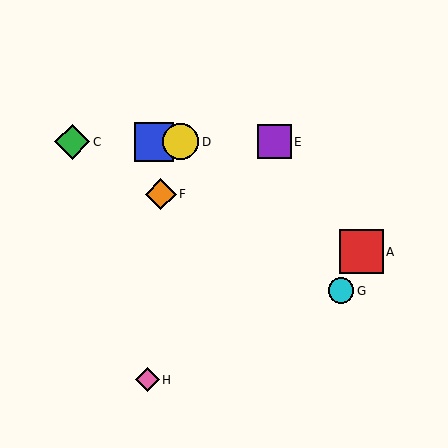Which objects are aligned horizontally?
Objects B, C, D, E are aligned horizontally.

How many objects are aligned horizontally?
4 objects (B, C, D, E) are aligned horizontally.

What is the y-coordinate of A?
Object A is at y≈252.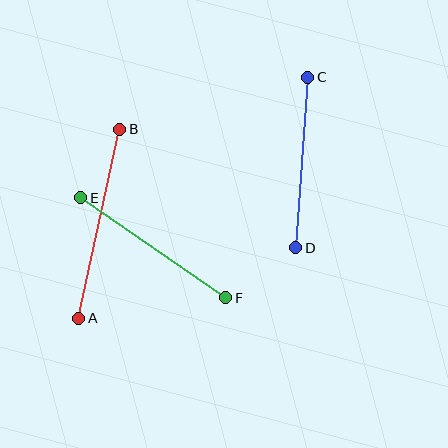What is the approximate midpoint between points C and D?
The midpoint is at approximately (302, 162) pixels.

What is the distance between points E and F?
The distance is approximately 176 pixels.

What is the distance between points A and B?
The distance is approximately 193 pixels.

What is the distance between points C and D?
The distance is approximately 171 pixels.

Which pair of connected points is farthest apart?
Points A and B are farthest apart.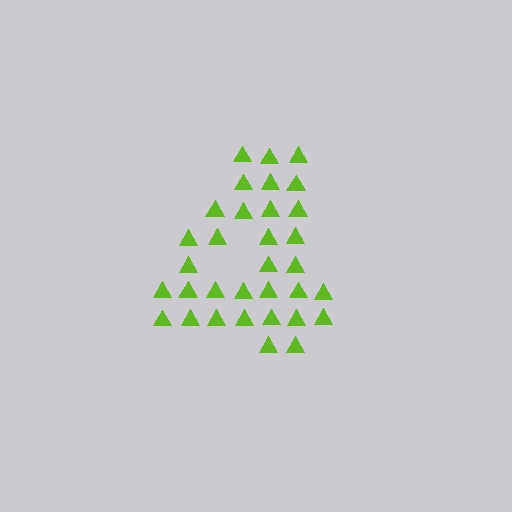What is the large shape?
The large shape is the digit 4.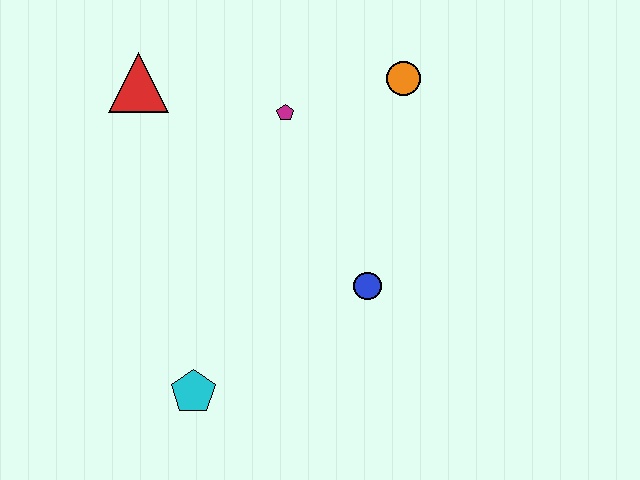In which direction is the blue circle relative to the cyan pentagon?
The blue circle is to the right of the cyan pentagon.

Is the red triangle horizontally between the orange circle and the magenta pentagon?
No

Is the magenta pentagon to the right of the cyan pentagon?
Yes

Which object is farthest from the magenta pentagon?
The cyan pentagon is farthest from the magenta pentagon.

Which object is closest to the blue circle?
The magenta pentagon is closest to the blue circle.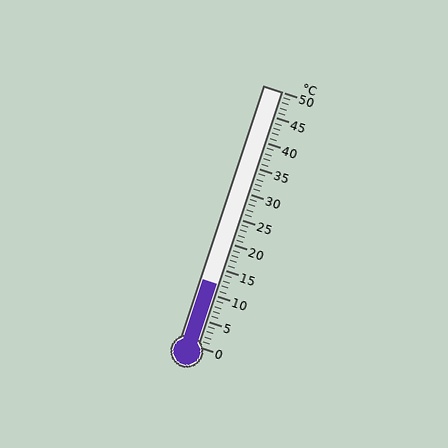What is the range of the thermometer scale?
The thermometer scale ranges from 0°C to 50°C.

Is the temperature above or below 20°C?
The temperature is below 20°C.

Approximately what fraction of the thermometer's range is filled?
The thermometer is filled to approximately 25% of its range.